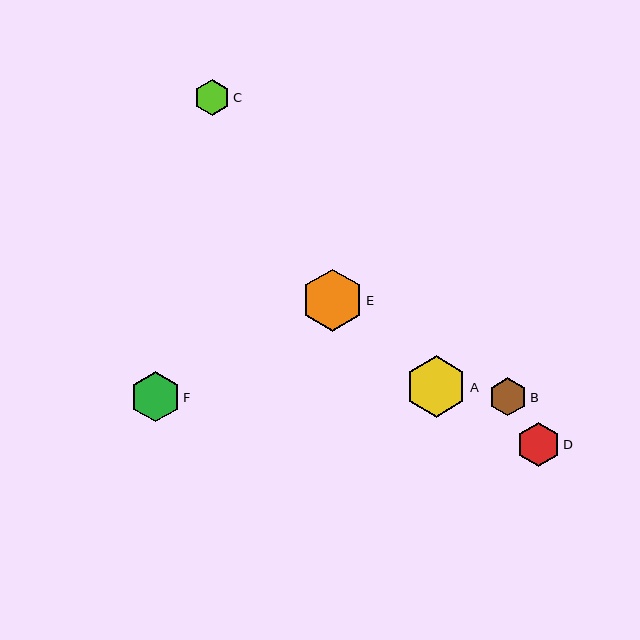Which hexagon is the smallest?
Hexagon C is the smallest with a size of approximately 36 pixels.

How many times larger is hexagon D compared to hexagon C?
Hexagon D is approximately 1.2 times the size of hexagon C.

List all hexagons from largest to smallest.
From largest to smallest: E, A, F, D, B, C.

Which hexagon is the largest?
Hexagon E is the largest with a size of approximately 62 pixels.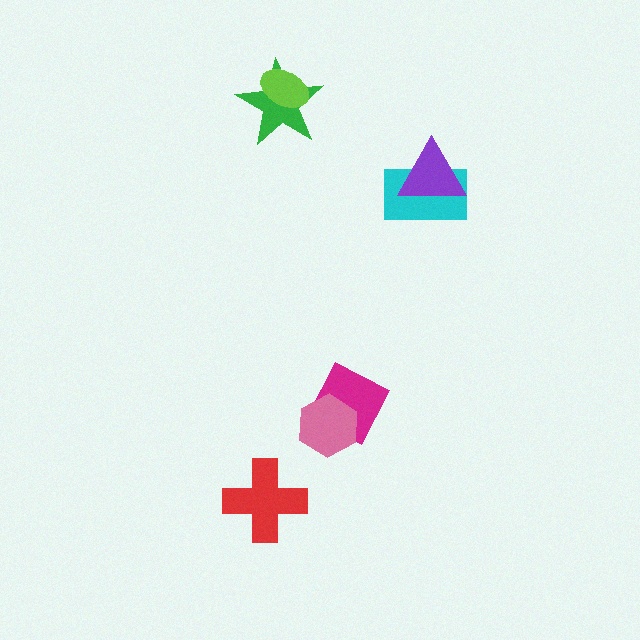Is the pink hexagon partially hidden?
No, no other shape covers it.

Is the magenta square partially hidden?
Yes, it is partially covered by another shape.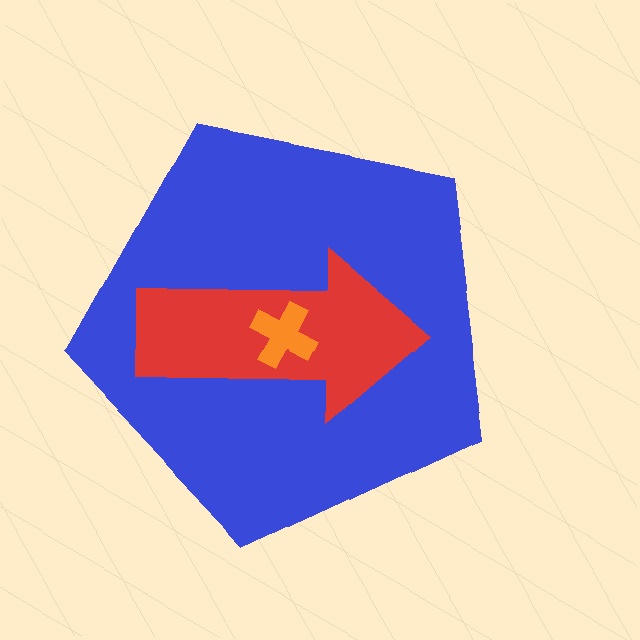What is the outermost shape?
The blue pentagon.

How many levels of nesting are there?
3.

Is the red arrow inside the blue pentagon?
Yes.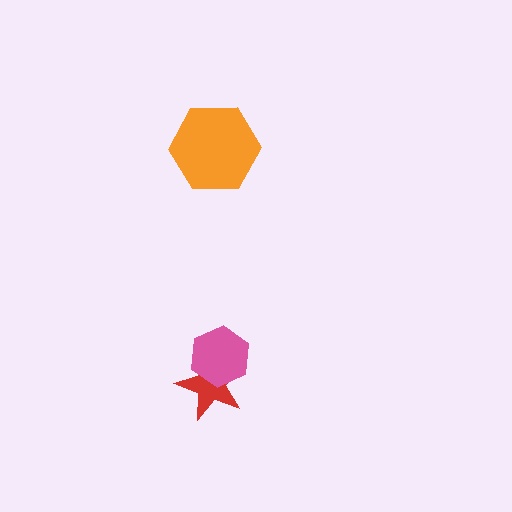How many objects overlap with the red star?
1 object overlaps with the red star.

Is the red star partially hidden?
Yes, it is partially covered by another shape.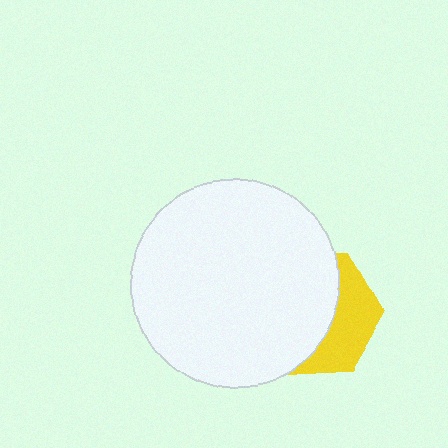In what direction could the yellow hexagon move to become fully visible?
The yellow hexagon could move right. That would shift it out from behind the white circle entirely.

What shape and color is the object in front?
The object in front is a white circle.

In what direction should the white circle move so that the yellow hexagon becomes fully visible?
The white circle should move left. That is the shortest direction to clear the overlap and leave the yellow hexagon fully visible.